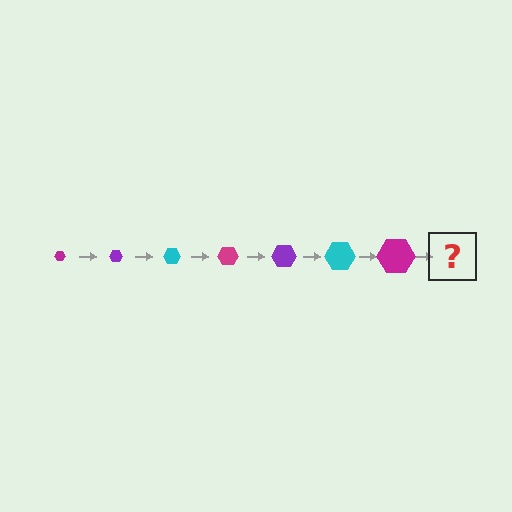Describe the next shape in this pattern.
It should be a purple hexagon, larger than the previous one.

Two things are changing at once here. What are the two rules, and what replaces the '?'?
The two rules are that the hexagon grows larger each step and the color cycles through magenta, purple, and cyan. The '?' should be a purple hexagon, larger than the previous one.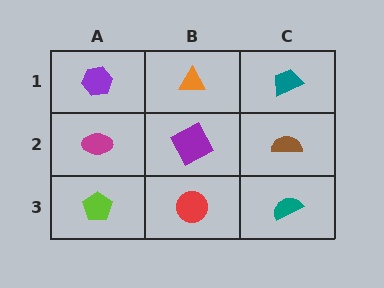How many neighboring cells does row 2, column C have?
3.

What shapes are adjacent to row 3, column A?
A magenta ellipse (row 2, column A), a red circle (row 3, column B).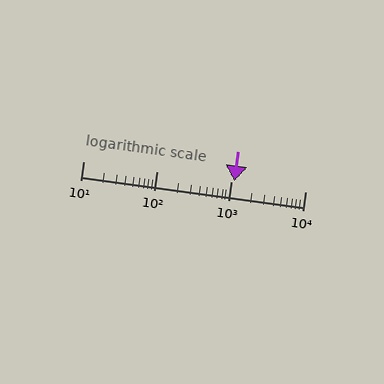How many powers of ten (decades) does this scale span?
The scale spans 3 decades, from 10 to 10000.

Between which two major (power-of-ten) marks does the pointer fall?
The pointer is between 1000 and 10000.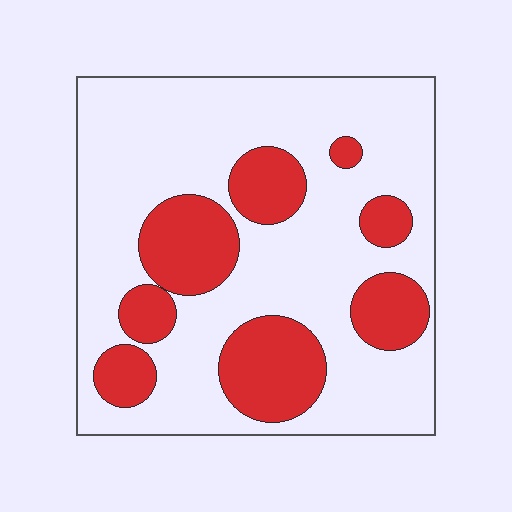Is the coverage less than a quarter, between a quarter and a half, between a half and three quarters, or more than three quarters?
Between a quarter and a half.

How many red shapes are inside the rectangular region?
8.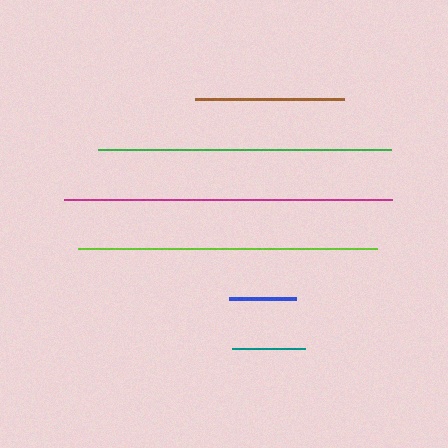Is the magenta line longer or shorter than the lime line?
The magenta line is longer than the lime line.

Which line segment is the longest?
The magenta line is the longest at approximately 328 pixels.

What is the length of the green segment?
The green segment is approximately 292 pixels long.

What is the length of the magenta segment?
The magenta segment is approximately 328 pixels long.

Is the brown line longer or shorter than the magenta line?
The magenta line is longer than the brown line.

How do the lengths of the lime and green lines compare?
The lime and green lines are approximately the same length.